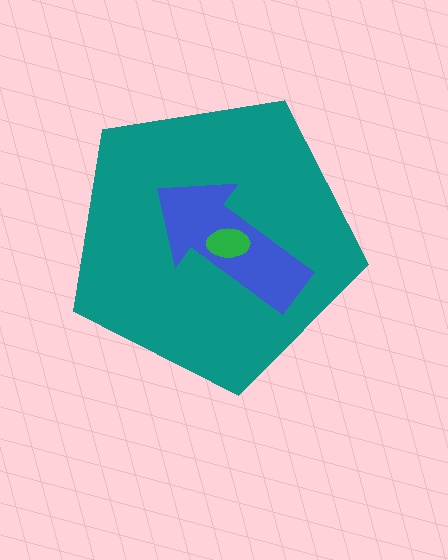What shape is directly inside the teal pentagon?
The blue arrow.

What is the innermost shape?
The green ellipse.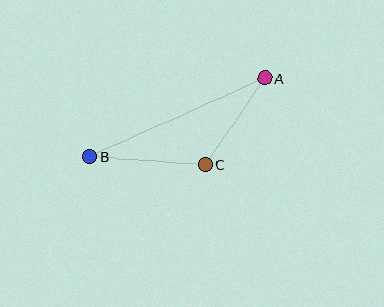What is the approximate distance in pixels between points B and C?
The distance between B and C is approximately 116 pixels.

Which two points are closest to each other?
Points A and C are closest to each other.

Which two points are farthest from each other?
Points A and B are farthest from each other.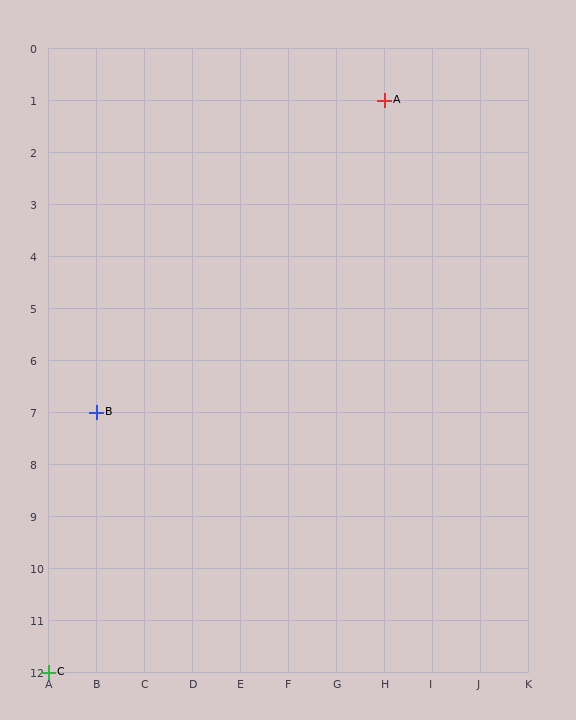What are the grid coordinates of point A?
Point A is at grid coordinates (H, 1).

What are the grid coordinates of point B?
Point B is at grid coordinates (B, 7).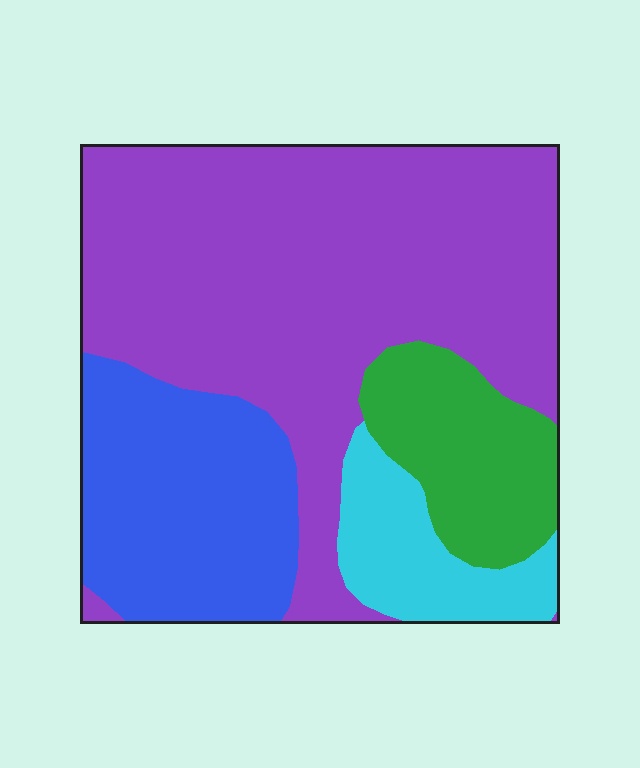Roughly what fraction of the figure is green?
Green takes up less than a sixth of the figure.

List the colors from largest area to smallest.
From largest to smallest: purple, blue, green, cyan.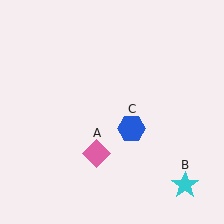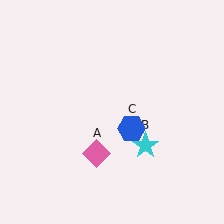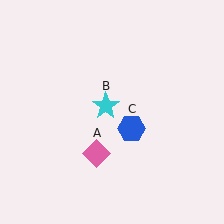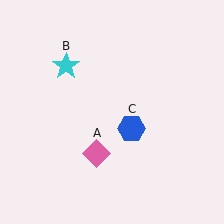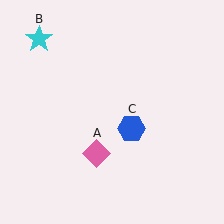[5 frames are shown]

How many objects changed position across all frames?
1 object changed position: cyan star (object B).